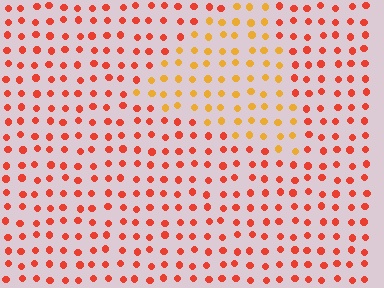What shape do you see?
I see a triangle.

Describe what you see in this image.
The image is filled with small red elements in a uniform arrangement. A triangle-shaped region is visible where the elements are tinted to a slightly different hue, forming a subtle color boundary.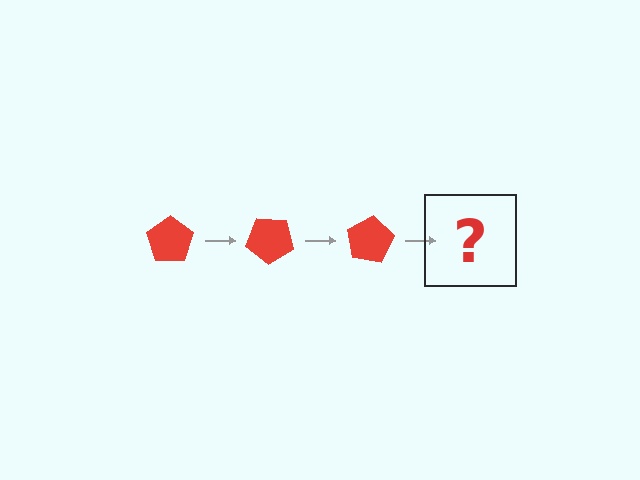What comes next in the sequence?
The next element should be a red pentagon rotated 120 degrees.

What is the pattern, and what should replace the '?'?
The pattern is that the pentagon rotates 40 degrees each step. The '?' should be a red pentagon rotated 120 degrees.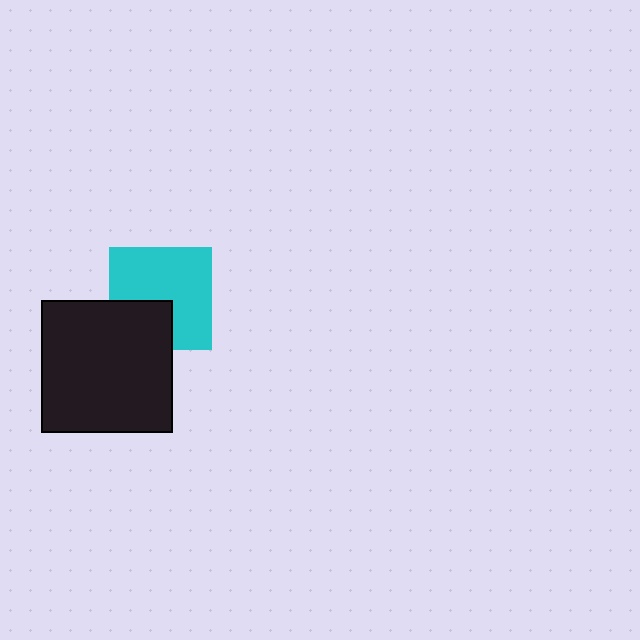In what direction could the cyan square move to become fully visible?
The cyan square could move toward the upper-right. That would shift it out from behind the black square entirely.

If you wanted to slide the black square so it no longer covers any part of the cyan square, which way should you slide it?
Slide it toward the lower-left — that is the most direct way to separate the two shapes.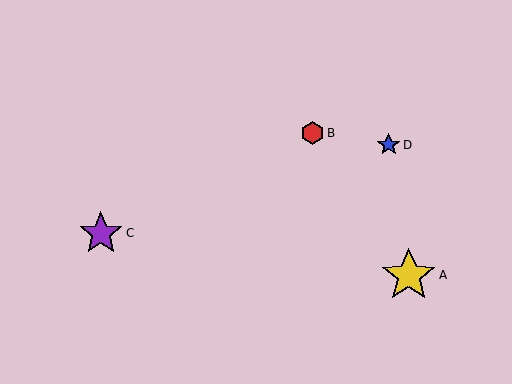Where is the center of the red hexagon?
The center of the red hexagon is at (313, 133).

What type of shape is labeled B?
Shape B is a red hexagon.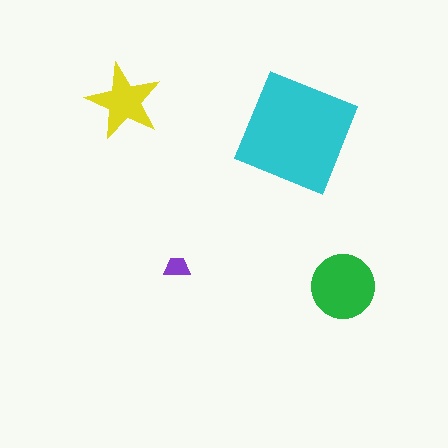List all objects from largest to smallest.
The cyan square, the green circle, the yellow star, the purple trapezoid.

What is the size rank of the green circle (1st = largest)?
2nd.